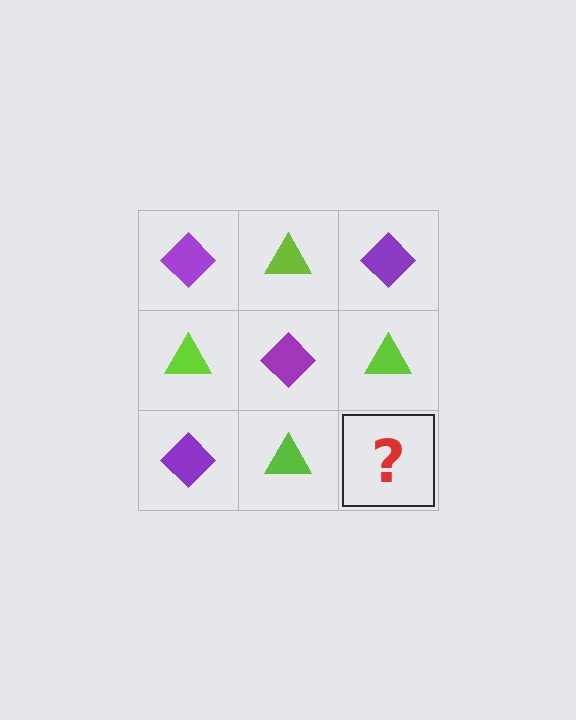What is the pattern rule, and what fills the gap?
The rule is that it alternates purple diamond and lime triangle in a checkerboard pattern. The gap should be filled with a purple diamond.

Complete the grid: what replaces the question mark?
The question mark should be replaced with a purple diamond.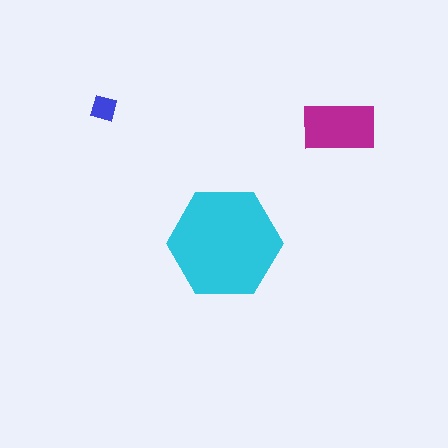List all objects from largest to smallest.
The cyan hexagon, the magenta rectangle, the blue square.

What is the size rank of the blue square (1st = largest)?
3rd.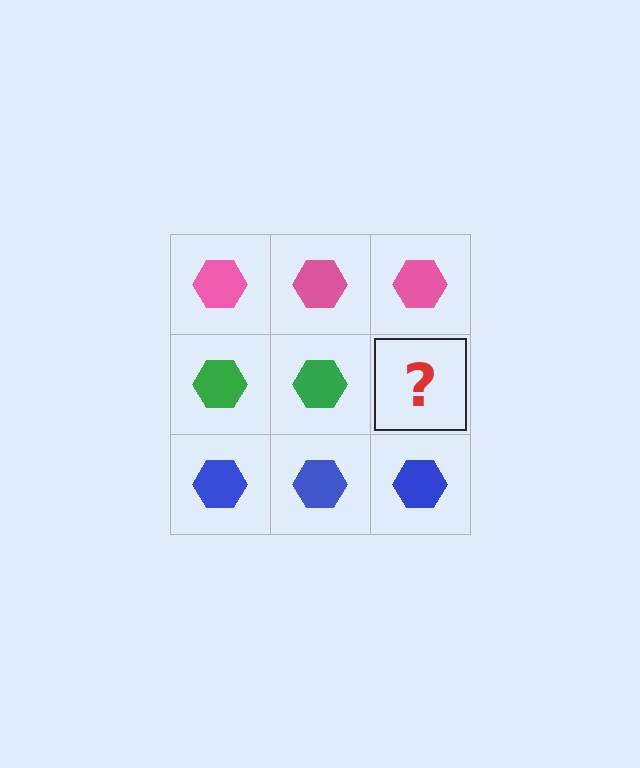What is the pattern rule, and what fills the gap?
The rule is that each row has a consistent color. The gap should be filled with a green hexagon.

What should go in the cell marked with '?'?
The missing cell should contain a green hexagon.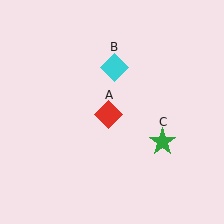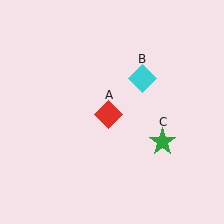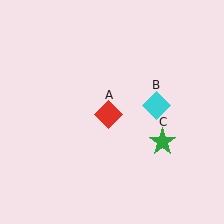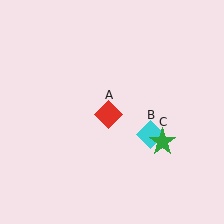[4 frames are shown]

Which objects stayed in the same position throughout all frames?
Red diamond (object A) and green star (object C) remained stationary.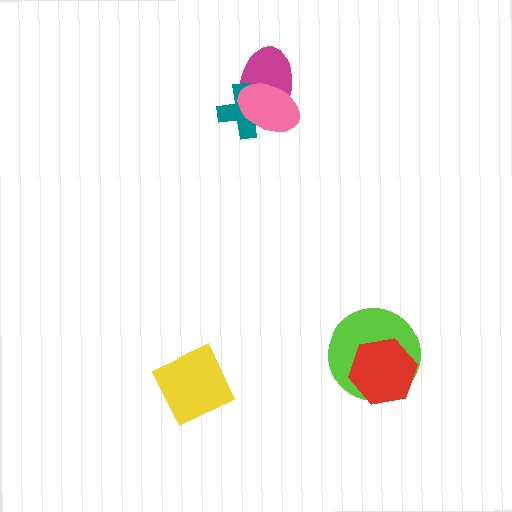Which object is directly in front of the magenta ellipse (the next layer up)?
The teal cross is directly in front of the magenta ellipse.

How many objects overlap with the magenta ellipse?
2 objects overlap with the magenta ellipse.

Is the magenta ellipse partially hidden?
Yes, it is partially covered by another shape.